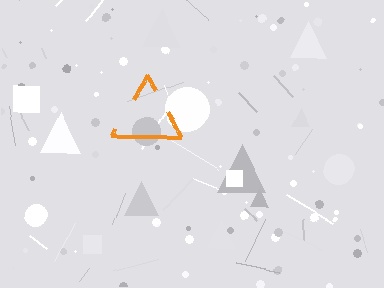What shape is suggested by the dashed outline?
The dashed outline suggests a triangle.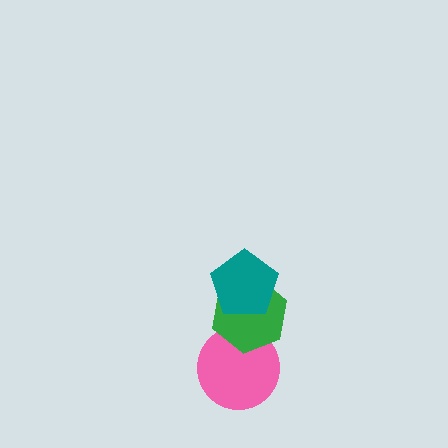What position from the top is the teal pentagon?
The teal pentagon is 1st from the top.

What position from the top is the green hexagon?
The green hexagon is 2nd from the top.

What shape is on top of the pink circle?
The green hexagon is on top of the pink circle.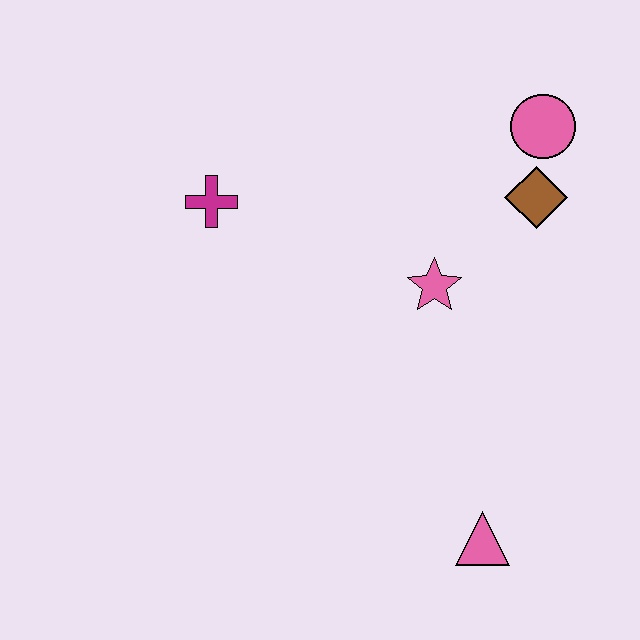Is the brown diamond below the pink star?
No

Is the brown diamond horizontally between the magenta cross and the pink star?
No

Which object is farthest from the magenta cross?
The pink triangle is farthest from the magenta cross.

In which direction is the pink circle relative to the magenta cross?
The pink circle is to the right of the magenta cross.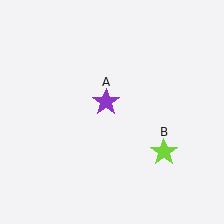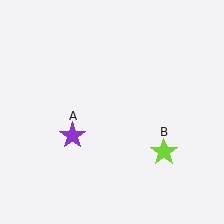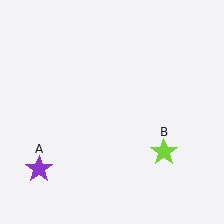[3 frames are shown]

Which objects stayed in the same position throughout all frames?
Lime star (object B) remained stationary.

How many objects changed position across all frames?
1 object changed position: purple star (object A).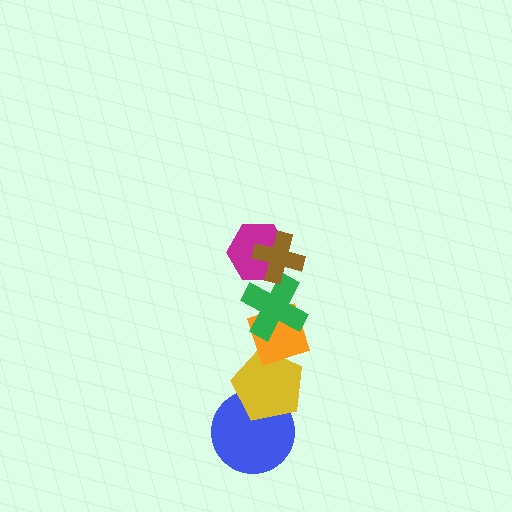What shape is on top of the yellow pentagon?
The orange diamond is on top of the yellow pentagon.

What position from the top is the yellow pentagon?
The yellow pentagon is 5th from the top.